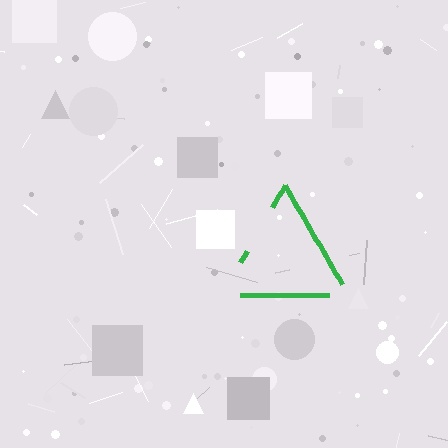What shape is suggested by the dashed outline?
The dashed outline suggests a triangle.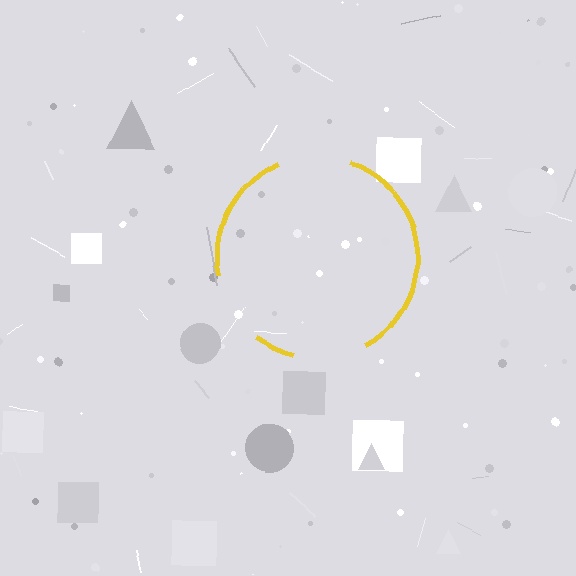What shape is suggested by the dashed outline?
The dashed outline suggests a circle.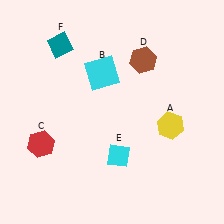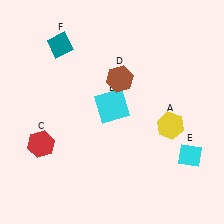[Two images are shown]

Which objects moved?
The objects that moved are: the cyan square (B), the brown hexagon (D), the cyan diamond (E).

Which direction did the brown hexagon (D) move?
The brown hexagon (D) moved left.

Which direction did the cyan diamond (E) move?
The cyan diamond (E) moved right.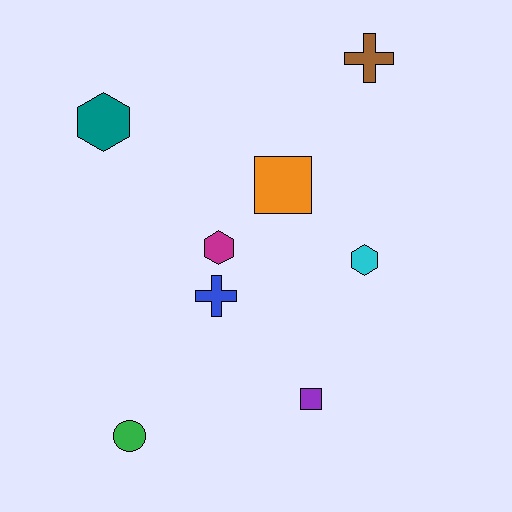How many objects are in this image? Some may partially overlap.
There are 8 objects.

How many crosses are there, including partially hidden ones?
There are 2 crosses.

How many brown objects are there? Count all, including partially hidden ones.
There is 1 brown object.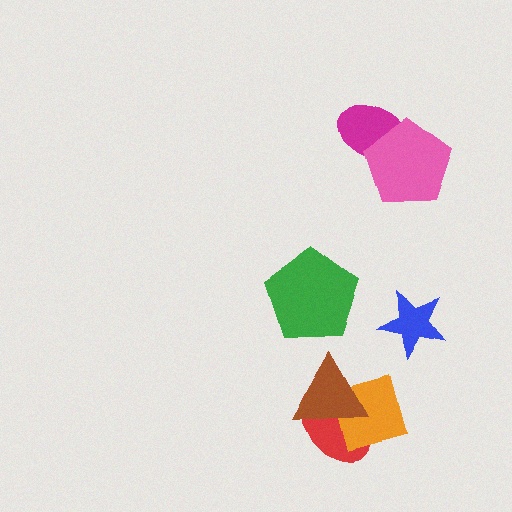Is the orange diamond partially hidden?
Yes, it is partially covered by another shape.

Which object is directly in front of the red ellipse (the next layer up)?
The orange diamond is directly in front of the red ellipse.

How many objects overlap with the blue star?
0 objects overlap with the blue star.